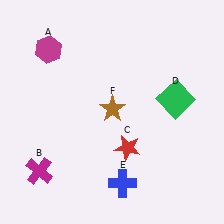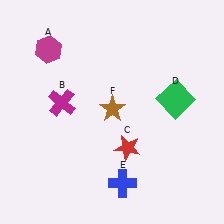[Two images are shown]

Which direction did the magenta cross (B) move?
The magenta cross (B) moved up.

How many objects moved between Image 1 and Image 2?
1 object moved between the two images.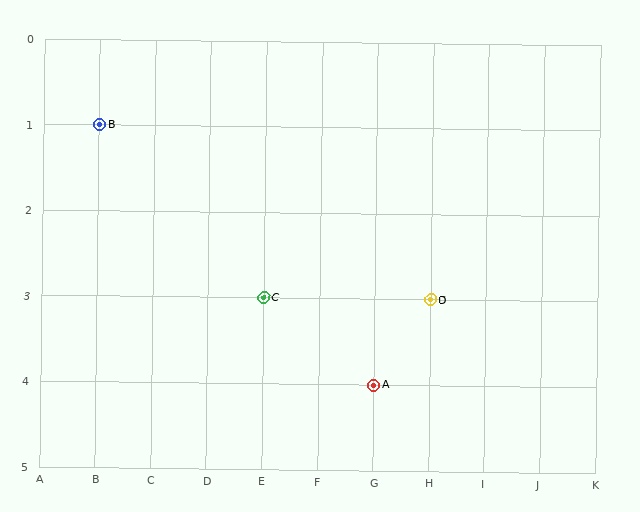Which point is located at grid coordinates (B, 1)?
Point B is at (B, 1).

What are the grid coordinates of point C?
Point C is at grid coordinates (E, 3).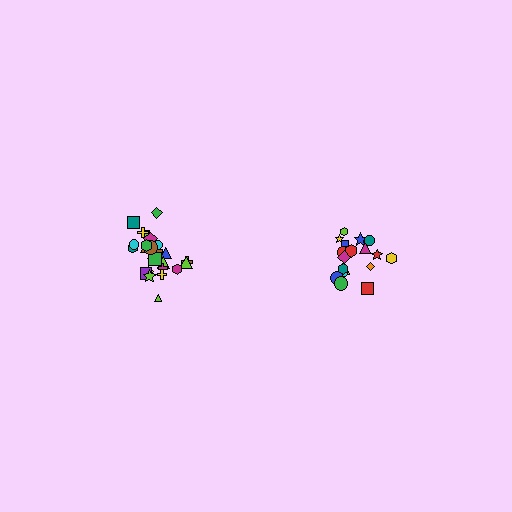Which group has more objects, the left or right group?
The left group.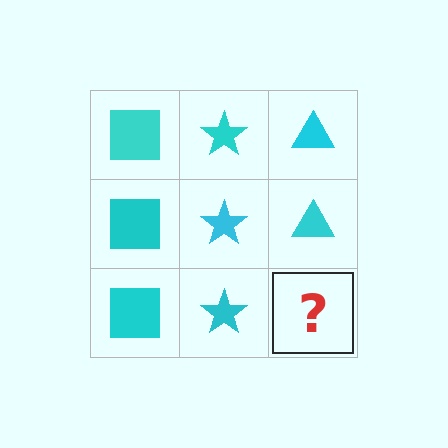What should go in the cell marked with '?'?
The missing cell should contain a cyan triangle.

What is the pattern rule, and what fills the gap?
The rule is that each column has a consistent shape. The gap should be filled with a cyan triangle.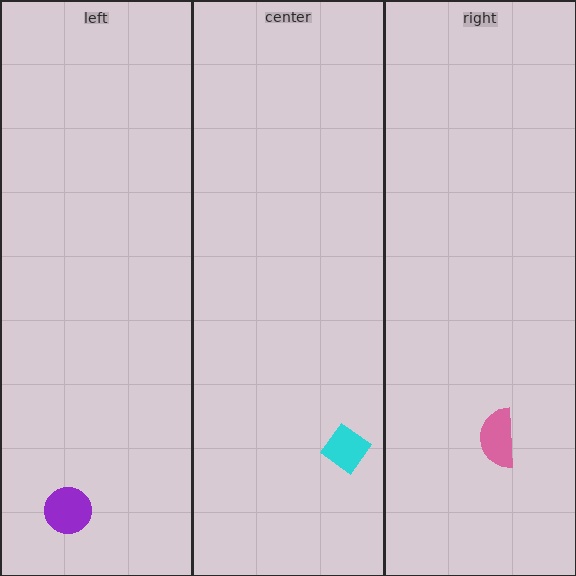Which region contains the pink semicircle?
The right region.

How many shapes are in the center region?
1.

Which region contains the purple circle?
The left region.